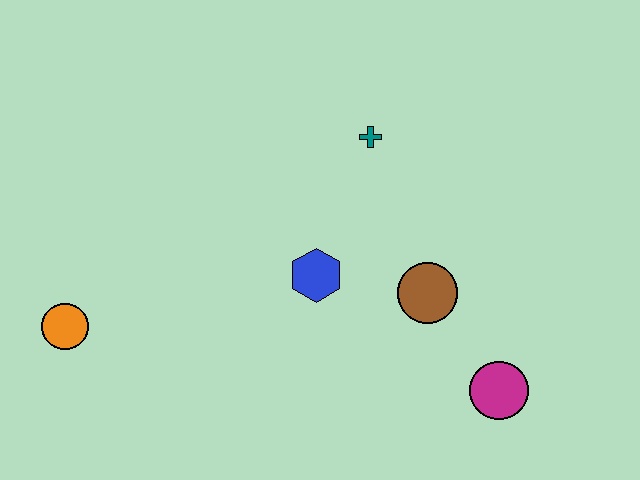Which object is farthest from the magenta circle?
The orange circle is farthest from the magenta circle.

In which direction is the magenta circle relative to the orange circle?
The magenta circle is to the right of the orange circle.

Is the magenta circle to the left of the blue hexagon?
No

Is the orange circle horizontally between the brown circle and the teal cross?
No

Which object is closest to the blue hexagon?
The brown circle is closest to the blue hexagon.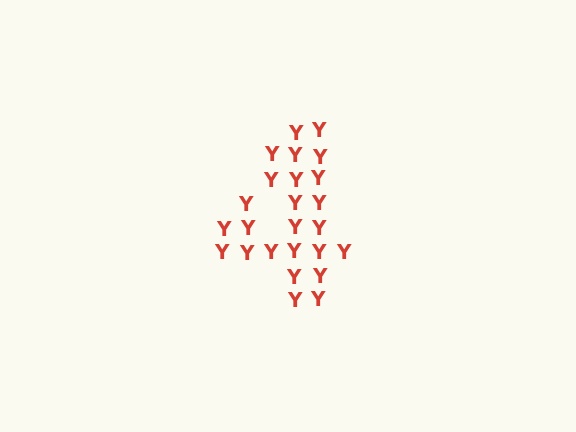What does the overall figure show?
The overall figure shows the digit 4.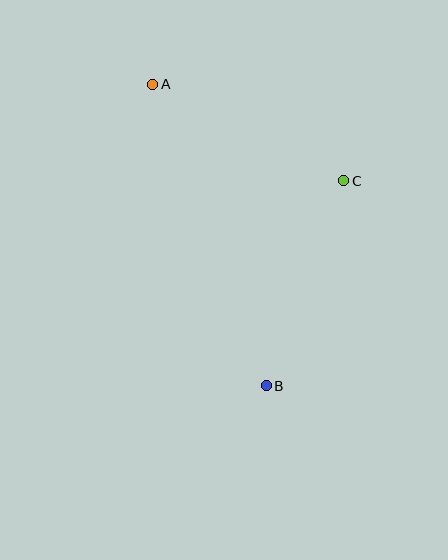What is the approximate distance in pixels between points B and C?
The distance between B and C is approximately 219 pixels.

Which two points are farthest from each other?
Points A and B are farthest from each other.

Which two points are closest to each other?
Points A and C are closest to each other.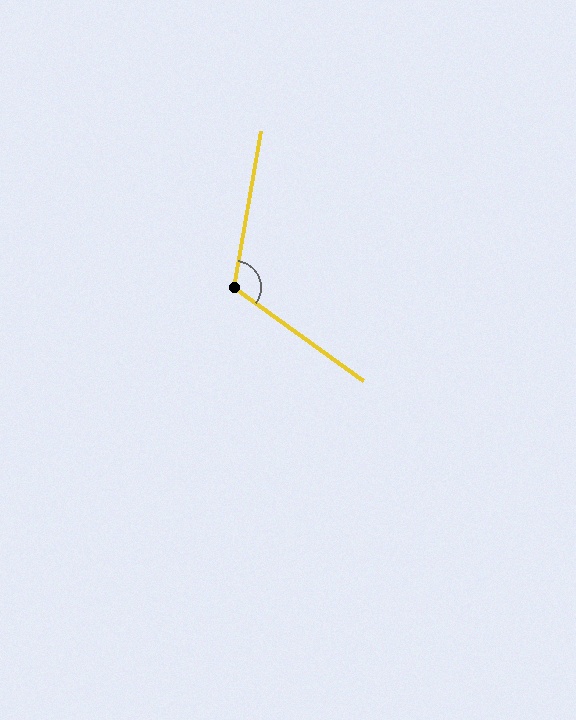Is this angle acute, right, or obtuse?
It is obtuse.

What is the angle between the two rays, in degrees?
Approximately 116 degrees.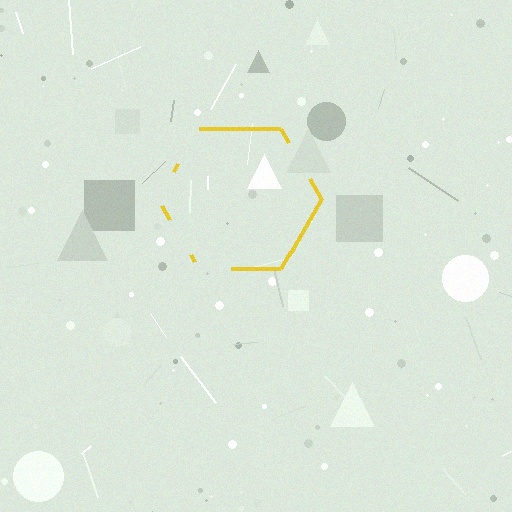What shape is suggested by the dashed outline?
The dashed outline suggests a hexagon.